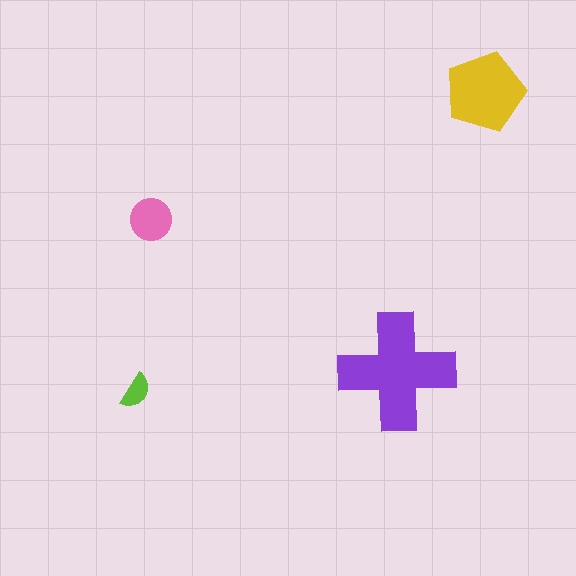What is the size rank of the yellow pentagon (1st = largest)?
2nd.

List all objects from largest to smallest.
The purple cross, the yellow pentagon, the pink circle, the lime semicircle.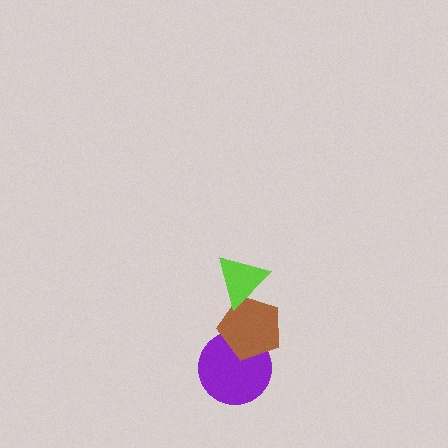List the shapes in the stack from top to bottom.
From top to bottom: the lime triangle, the brown pentagon, the purple circle.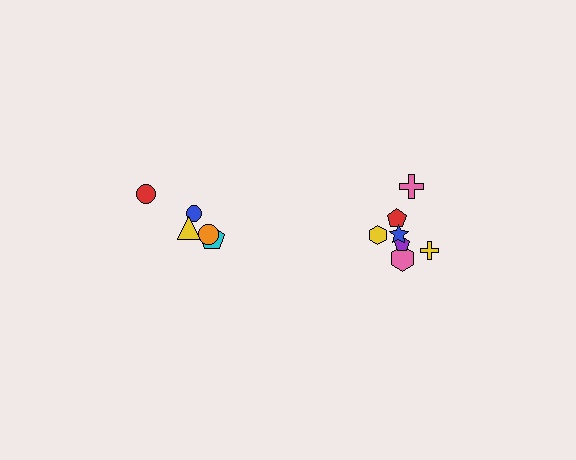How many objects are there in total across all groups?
There are 12 objects.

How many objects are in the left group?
There are 5 objects.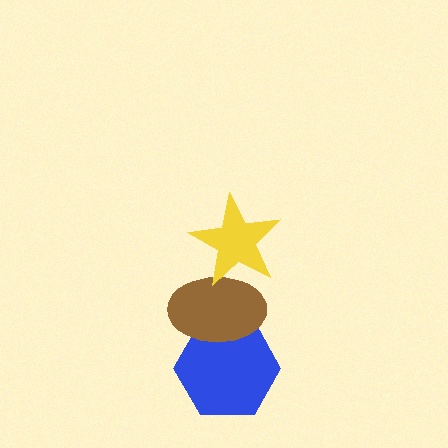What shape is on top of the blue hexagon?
The brown ellipse is on top of the blue hexagon.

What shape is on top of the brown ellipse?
The yellow star is on top of the brown ellipse.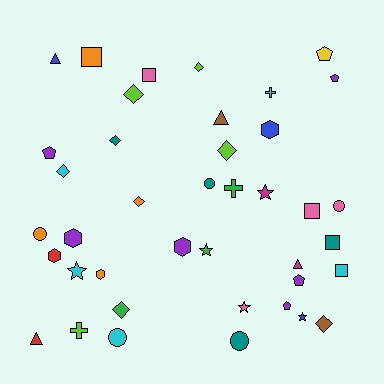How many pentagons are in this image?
There are 5 pentagons.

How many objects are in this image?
There are 40 objects.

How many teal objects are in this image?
There are 4 teal objects.